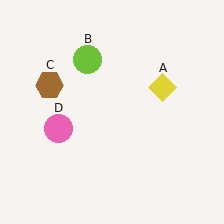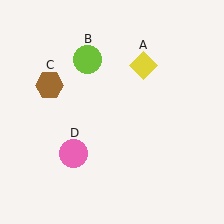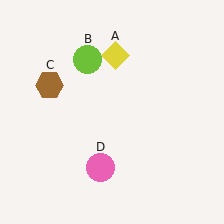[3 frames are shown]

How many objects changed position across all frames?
2 objects changed position: yellow diamond (object A), pink circle (object D).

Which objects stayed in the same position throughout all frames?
Lime circle (object B) and brown hexagon (object C) remained stationary.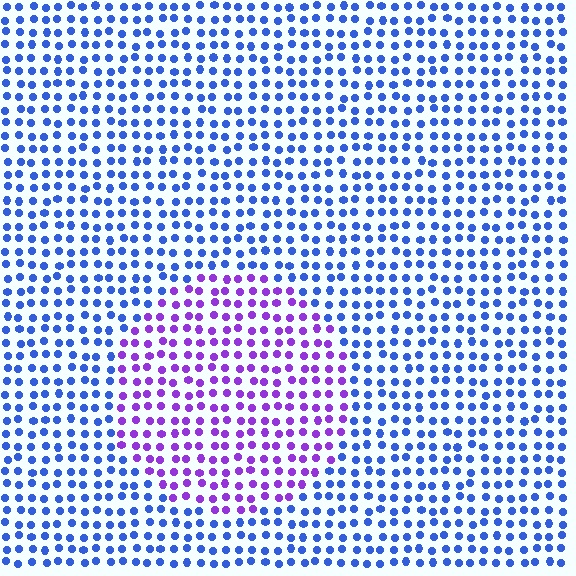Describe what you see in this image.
The image is filled with small blue elements in a uniform arrangement. A circle-shaped region is visible where the elements are tinted to a slightly different hue, forming a subtle color boundary.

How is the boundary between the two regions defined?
The boundary is defined purely by a slight shift in hue (about 50 degrees). Spacing, size, and orientation are identical on both sides.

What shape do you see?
I see a circle.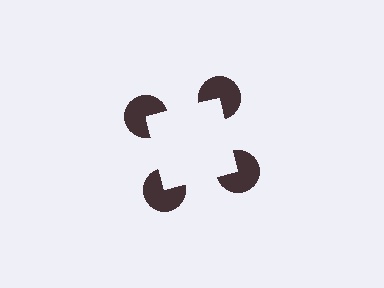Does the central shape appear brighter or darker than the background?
It typically appears slightly brighter than the background, even though no actual brightness change is drawn.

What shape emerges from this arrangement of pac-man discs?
An illusory square — its edges are inferred from the aligned wedge cuts in the pac-man discs, not physically drawn.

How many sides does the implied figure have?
4 sides.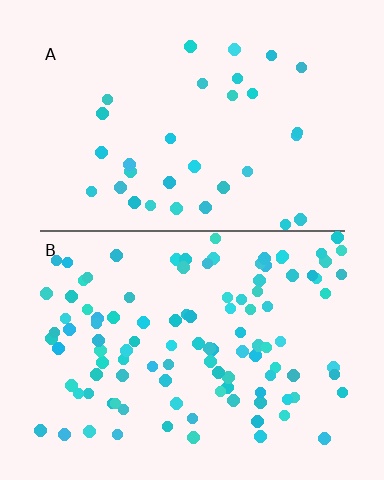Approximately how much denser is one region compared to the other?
Approximately 3.3× — region B over region A.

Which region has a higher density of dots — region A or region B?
B (the bottom).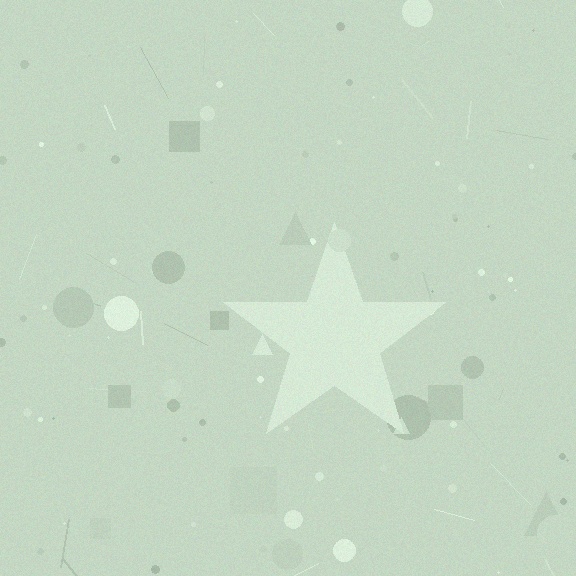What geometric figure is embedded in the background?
A star is embedded in the background.